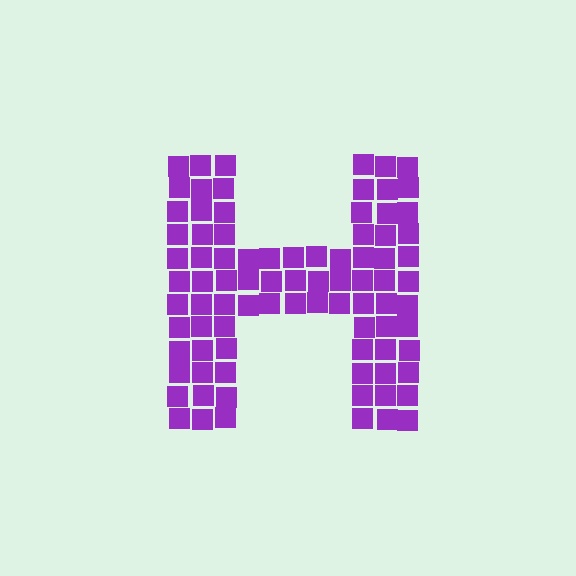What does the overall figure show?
The overall figure shows the letter H.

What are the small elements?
The small elements are squares.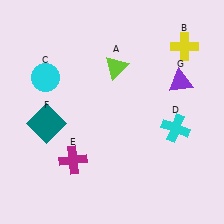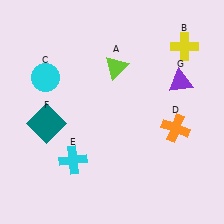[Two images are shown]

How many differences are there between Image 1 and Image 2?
There are 2 differences between the two images.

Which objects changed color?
D changed from cyan to orange. E changed from magenta to cyan.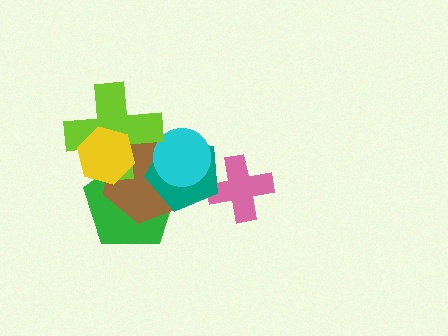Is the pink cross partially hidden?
Yes, it is partially covered by another shape.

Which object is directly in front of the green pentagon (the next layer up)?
The brown hexagon is directly in front of the green pentagon.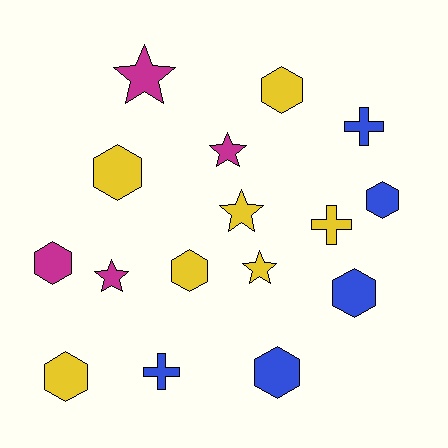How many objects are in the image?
There are 16 objects.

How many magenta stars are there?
There are 3 magenta stars.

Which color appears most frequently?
Yellow, with 7 objects.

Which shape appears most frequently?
Hexagon, with 8 objects.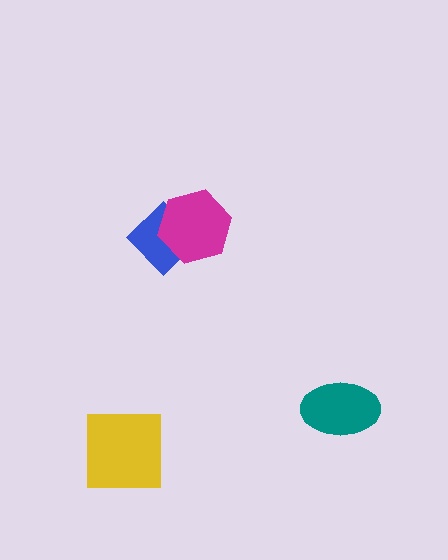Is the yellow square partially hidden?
No, no other shape covers it.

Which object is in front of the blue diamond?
The magenta hexagon is in front of the blue diamond.